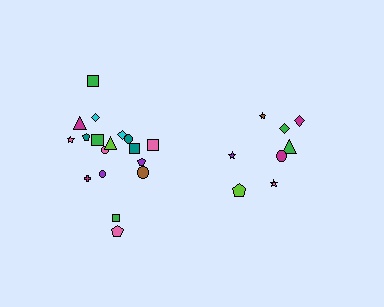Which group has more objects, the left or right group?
The left group.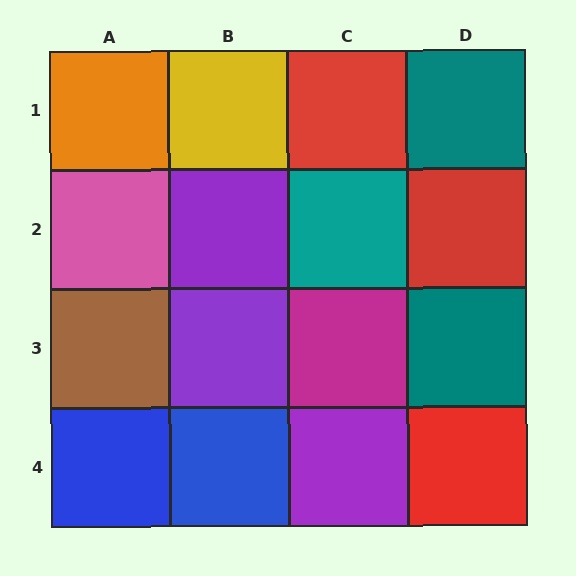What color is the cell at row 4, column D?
Red.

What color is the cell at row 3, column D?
Teal.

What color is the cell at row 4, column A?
Blue.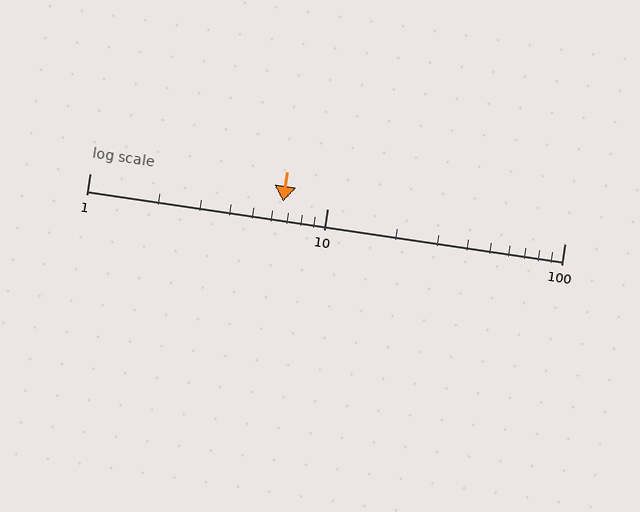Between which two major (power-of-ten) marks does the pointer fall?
The pointer is between 1 and 10.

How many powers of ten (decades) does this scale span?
The scale spans 2 decades, from 1 to 100.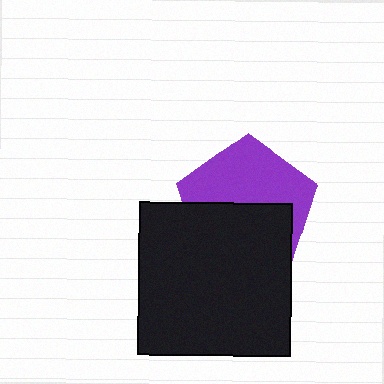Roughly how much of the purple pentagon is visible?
About half of it is visible (roughly 50%).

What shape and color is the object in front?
The object in front is a black square.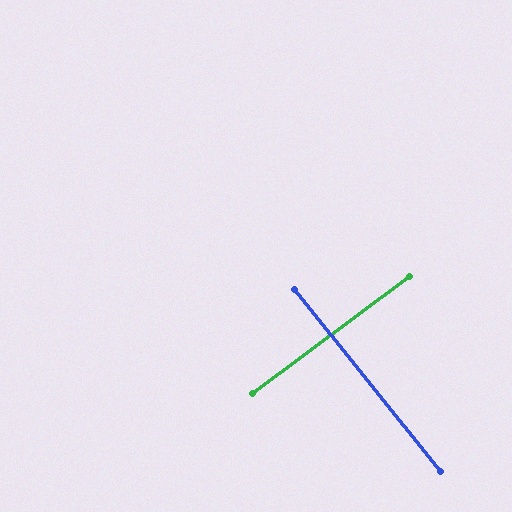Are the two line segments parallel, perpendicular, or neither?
Perpendicular — they meet at approximately 88°.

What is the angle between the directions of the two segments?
Approximately 88 degrees.